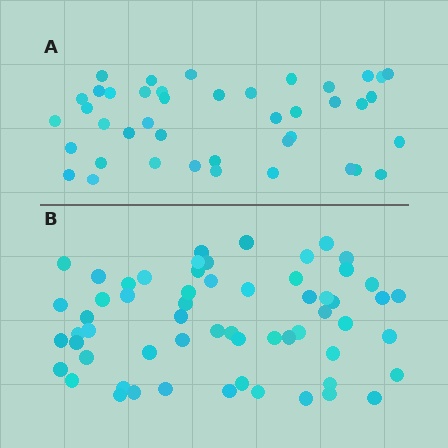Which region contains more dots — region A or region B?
Region B (the bottom region) has more dots.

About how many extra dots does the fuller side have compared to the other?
Region B has approximately 20 more dots than region A.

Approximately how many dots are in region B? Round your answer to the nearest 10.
About 60 dots.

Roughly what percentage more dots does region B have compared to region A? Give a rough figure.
About 45% more.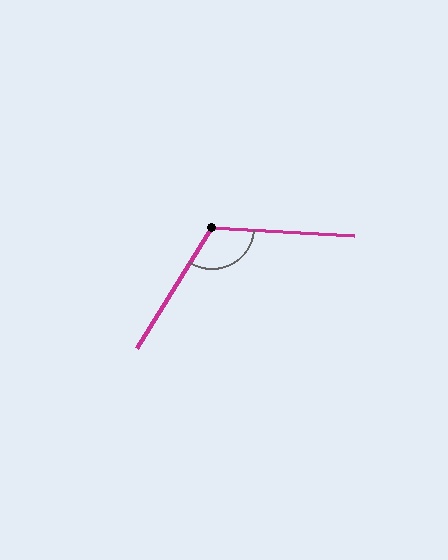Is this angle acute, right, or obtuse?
It is obtuse.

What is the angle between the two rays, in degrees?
Approximately 119 degrees.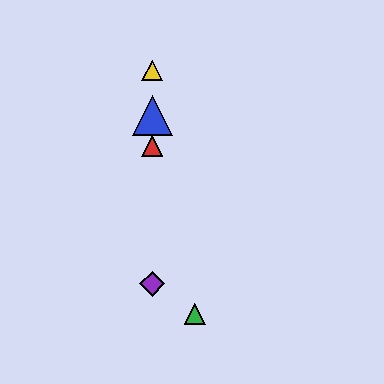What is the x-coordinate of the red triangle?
The red triangle is at x≈152.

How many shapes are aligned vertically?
4 shapes (the red triangle, the blue triangle, the yellow triangle, the purple diamond) are aligned vertically.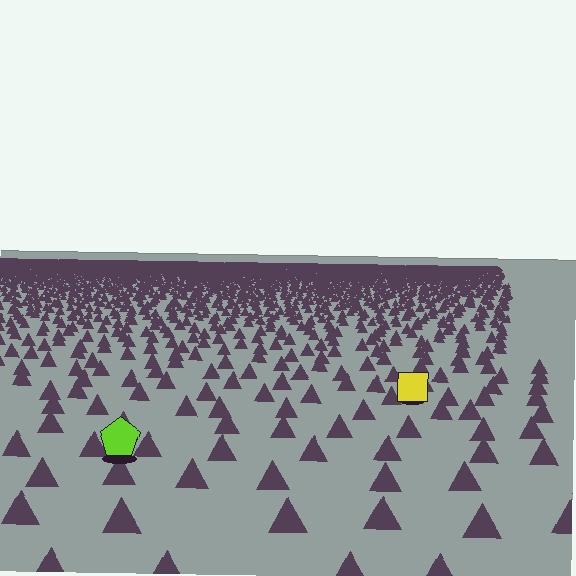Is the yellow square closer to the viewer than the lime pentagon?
No. The lime pentagon is closer — you can tell from the texture gradient: the ground texture is coarser near it.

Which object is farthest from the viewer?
The yellow square is farthest from the viewer. It appears smaller and the ground texture around it is denser.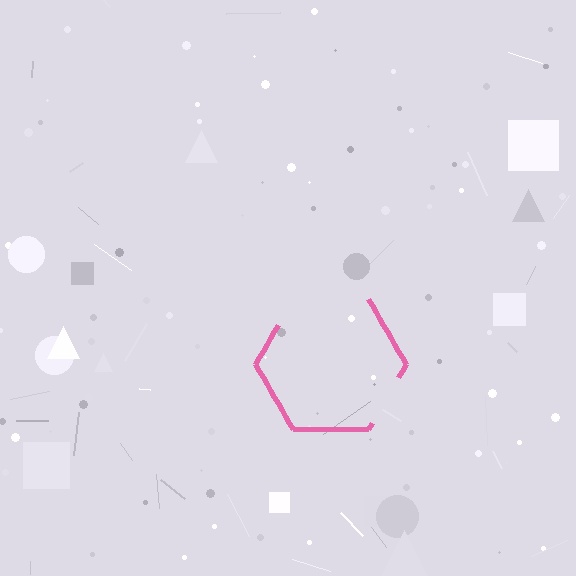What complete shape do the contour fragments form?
The contour fragments form a hexagon.